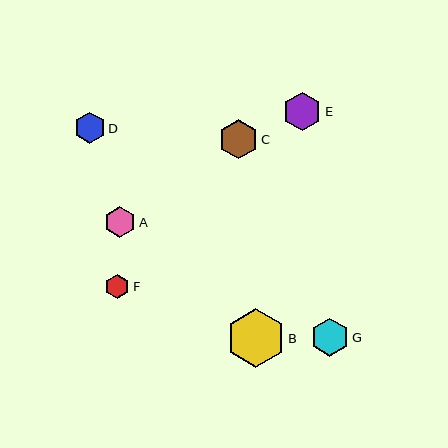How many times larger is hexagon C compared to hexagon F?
Hexagon C is approximately 1.6 times the size of hexagon F.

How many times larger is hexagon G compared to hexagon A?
Hexagon G is approximately 1.2 times the size of hexagon A.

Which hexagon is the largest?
Hexagon B is the largest with a size of approximately 59 pixels.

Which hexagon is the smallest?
Hexagon F is the smallest with a size of approximately 24 pixels.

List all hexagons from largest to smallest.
From largest to smallest: B, C, E, G, A, D, F.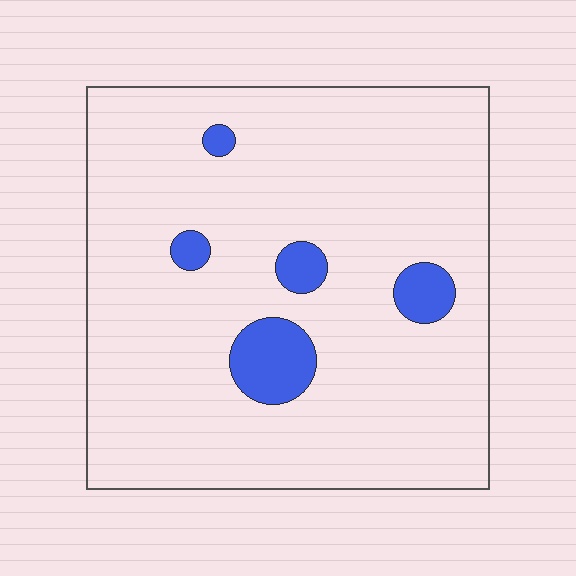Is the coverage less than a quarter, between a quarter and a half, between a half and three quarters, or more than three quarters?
Less than a quarter.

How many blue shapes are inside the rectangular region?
5.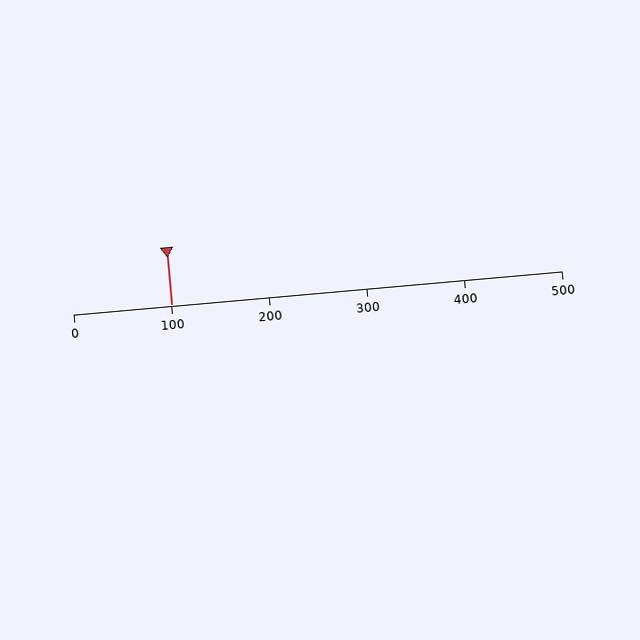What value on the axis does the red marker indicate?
The marker indicates approximately 100.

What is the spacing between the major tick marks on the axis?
The major ticks are spaced 100 apart.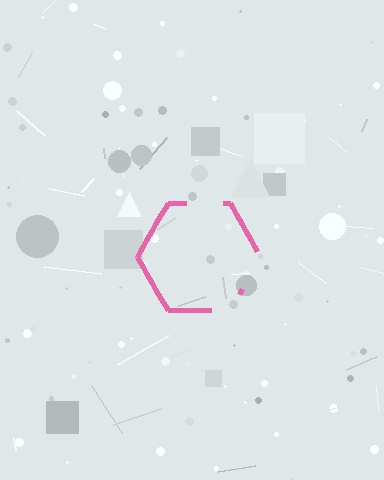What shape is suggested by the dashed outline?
The dashed outline suggests a hexagon.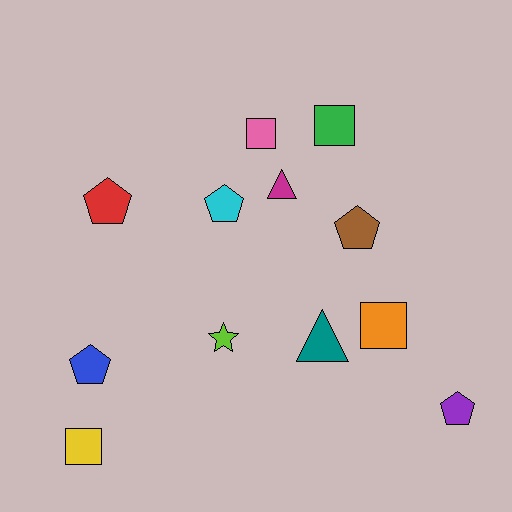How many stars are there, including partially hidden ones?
There is 1 star.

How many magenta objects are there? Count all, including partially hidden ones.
There is 1 magenta object.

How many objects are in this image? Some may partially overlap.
There are 12 objects.